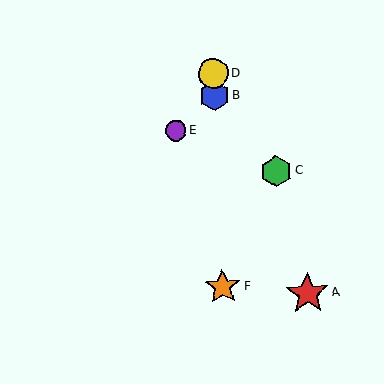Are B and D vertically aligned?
Yes, both are at x≈214.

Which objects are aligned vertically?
Objects B, D, F are aligned vertically.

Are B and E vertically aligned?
No, B is at x≈214 and E is at x≈176.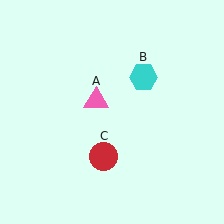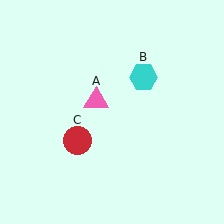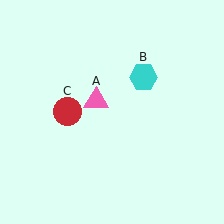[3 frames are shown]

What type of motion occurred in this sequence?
The red circle (object C) rotated clockwise around the center of the scene.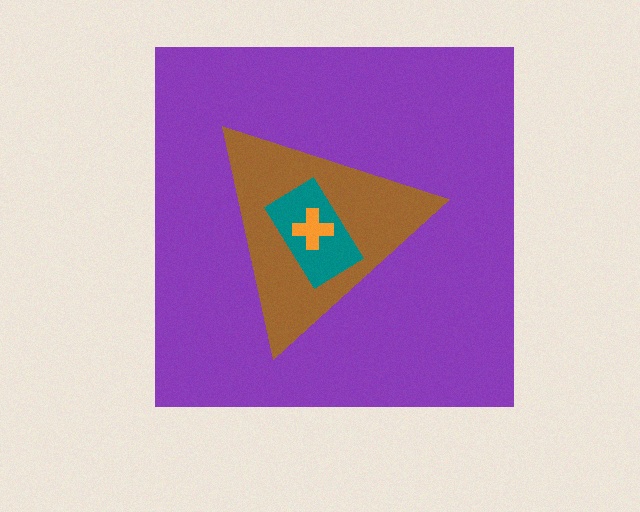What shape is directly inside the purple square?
The brown triangle.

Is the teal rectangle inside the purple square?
Yes.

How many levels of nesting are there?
4.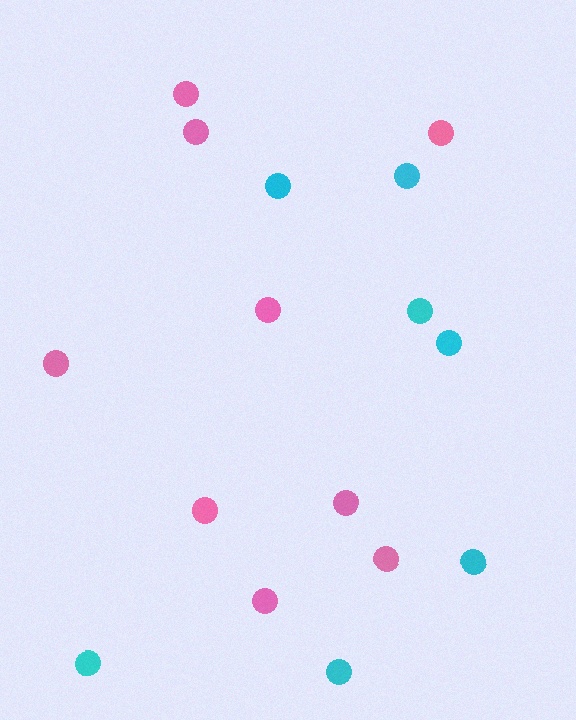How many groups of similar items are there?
There are 2 groups: one group of cyan circles (7) and one group of pink circles (9).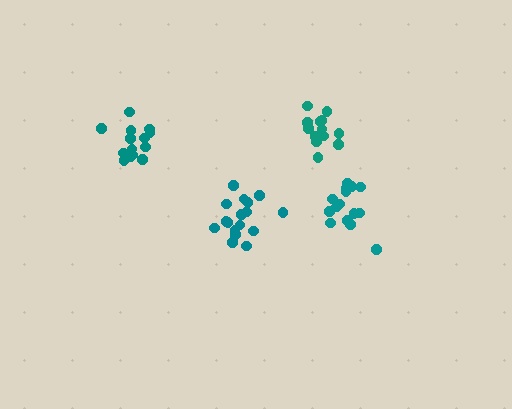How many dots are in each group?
Group 1: 17 dots, Group 2: 15 dots, Group 3: 13 dots, Group 4: 15 dots (60 total).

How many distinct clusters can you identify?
There are 4 distinct clusters.